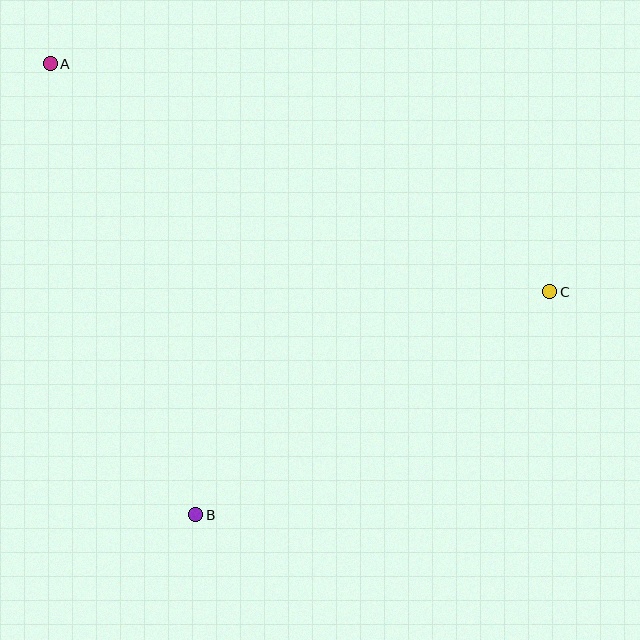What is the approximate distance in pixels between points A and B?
The distance between A and B is approximately 474 pixels.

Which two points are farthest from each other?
Points A and C are farthest from each other.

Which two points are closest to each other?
Points B and C are closest to each other.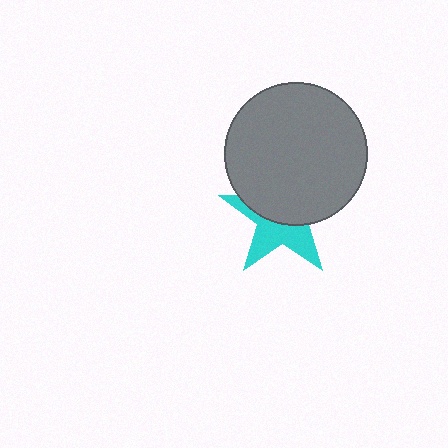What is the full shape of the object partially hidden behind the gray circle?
The partially hidden object is a cyan star.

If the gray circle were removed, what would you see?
You would see the complete cyan star.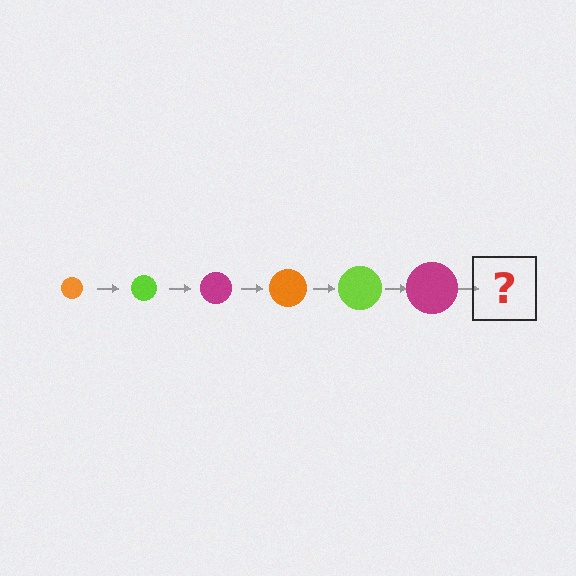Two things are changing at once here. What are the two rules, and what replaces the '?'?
The two rules are that the circle grows larger each step and the color cycles through orange, lime, and magenta. The '?' should be an orange circle, larger than the previous one.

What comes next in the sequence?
The next element should be an orange circle, larger than the previous one.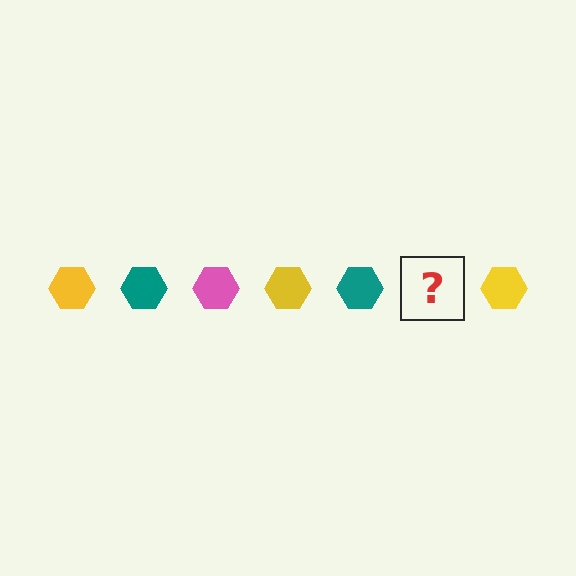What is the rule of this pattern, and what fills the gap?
The rule is that the pattern cycles through yellow, teal, pink hexagons. The gap should be filled with a pink hexagon.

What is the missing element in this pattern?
The missing element is a pink hexagon.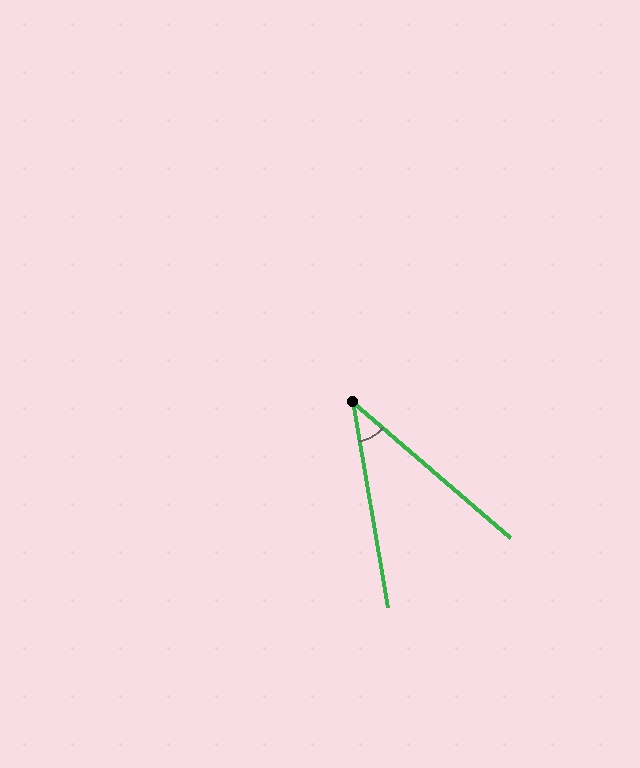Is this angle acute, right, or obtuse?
It is acute.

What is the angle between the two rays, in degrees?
Approximately 40 degrees.